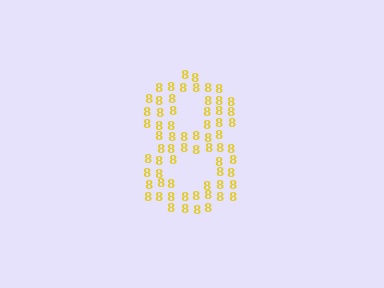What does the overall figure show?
The overall figure shows the digit 8.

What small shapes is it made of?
It is made of small digit 8's.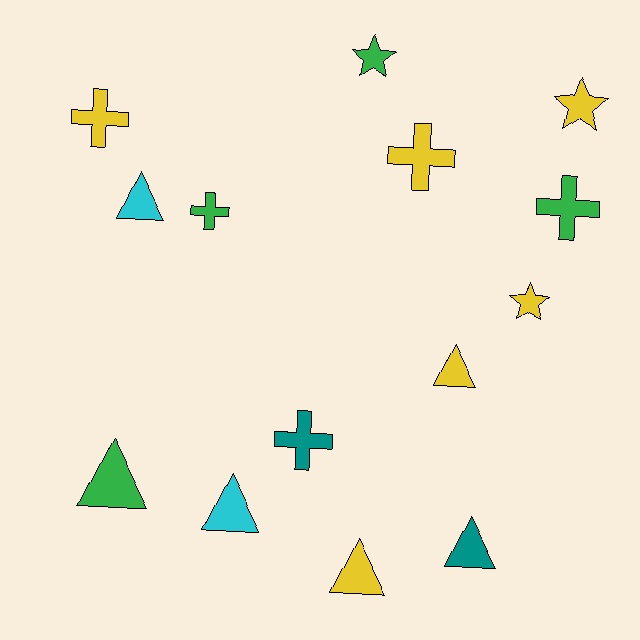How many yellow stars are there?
There are 2 yellow stars.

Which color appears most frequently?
Yellow, with 6 objects.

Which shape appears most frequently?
Triangle, with 6 objects.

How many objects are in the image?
There are 14 objects.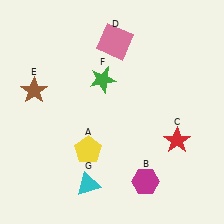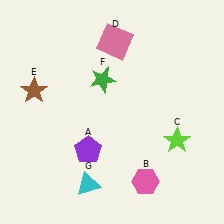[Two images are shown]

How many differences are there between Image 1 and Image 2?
There are 3 differences between the two images.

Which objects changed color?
A changed from yellow to purple. B changed from magenta to pink. C changed from red to lime.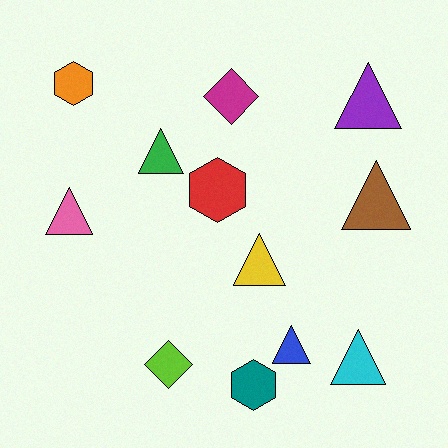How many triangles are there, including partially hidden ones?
There are 7 triangles.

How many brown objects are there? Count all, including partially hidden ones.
There is 1 brown object.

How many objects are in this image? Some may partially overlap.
There are 12 objects.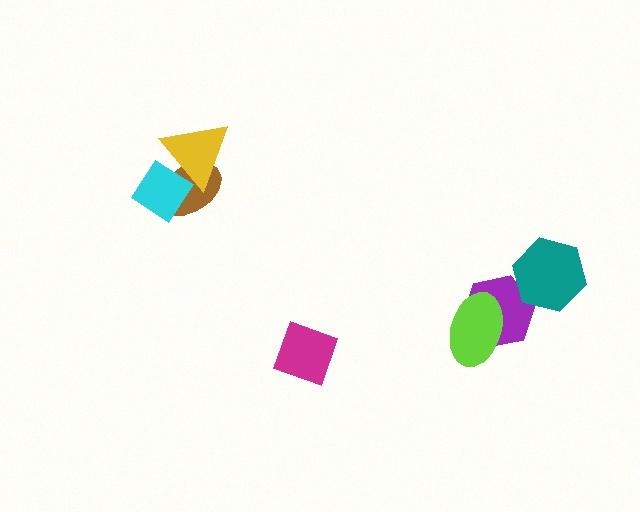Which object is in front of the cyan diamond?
The yellow triangle is in front of the cyan diamond.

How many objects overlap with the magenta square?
0 objects overlap with the magenta square.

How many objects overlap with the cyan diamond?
2 objects overlap with the cyan diamond.